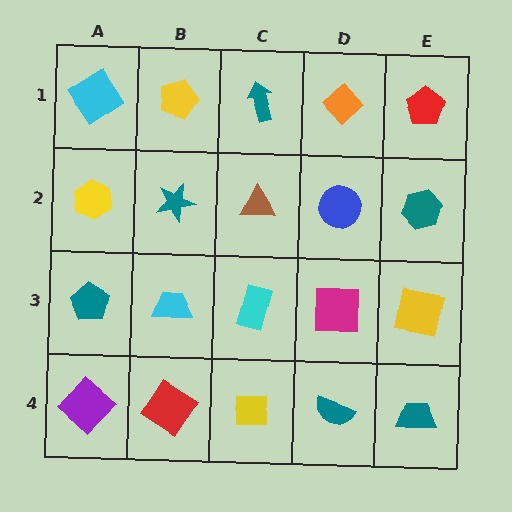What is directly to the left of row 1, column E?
An orange diamond.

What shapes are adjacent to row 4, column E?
A yellow square (row 3, column E), a teal semicircle (row 4, column D).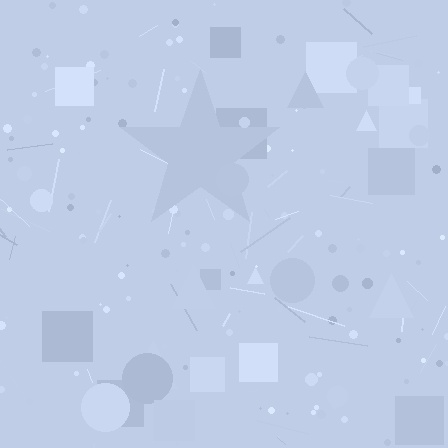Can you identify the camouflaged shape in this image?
The camouflaged shape is a star.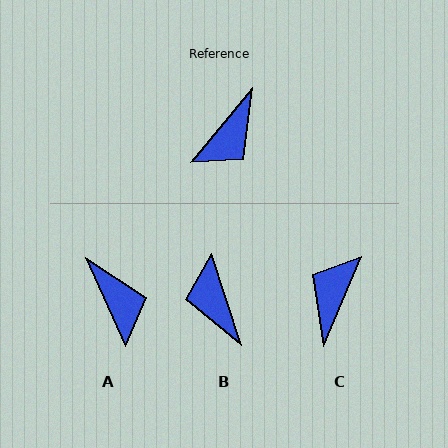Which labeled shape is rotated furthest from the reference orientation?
C, about 164 degrees away.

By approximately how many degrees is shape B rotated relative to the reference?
Approximately 123 degrees clockwise.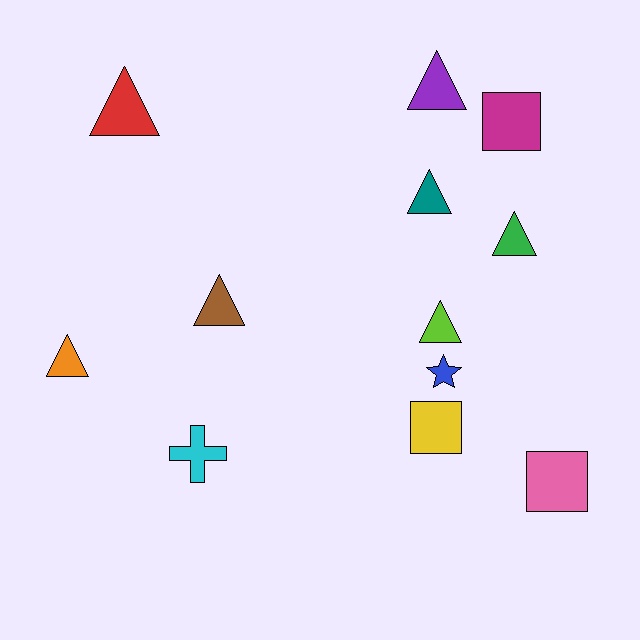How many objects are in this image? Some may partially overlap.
There are 12 objects.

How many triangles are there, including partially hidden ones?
There are 7 triangles.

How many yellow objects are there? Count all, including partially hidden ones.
There is 1 yellow object.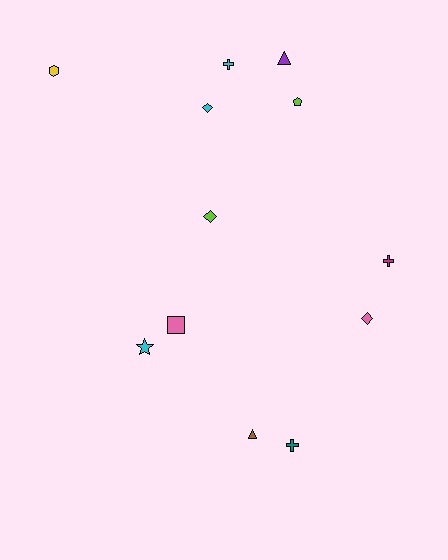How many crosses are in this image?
There are 3 crosses.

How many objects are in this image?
There are 12 objects.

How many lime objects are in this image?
There are 2 lime objects.